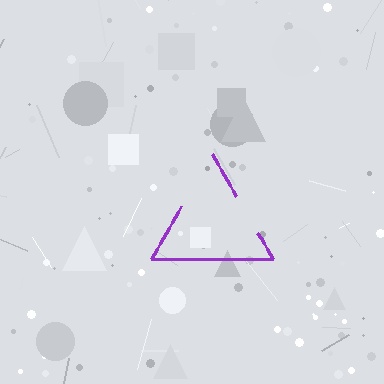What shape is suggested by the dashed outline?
The dashed outline suggests a triangle.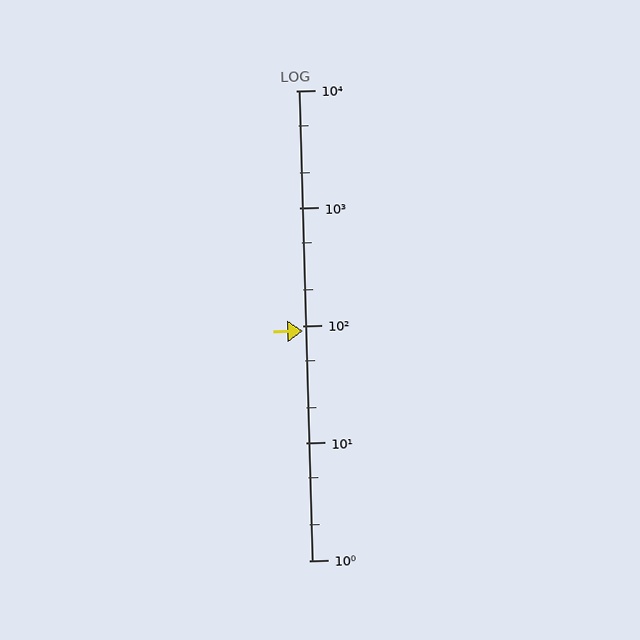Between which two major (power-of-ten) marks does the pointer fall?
The pointer is between 10 and 100.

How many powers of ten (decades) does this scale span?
The scale spans 4 decades, from 1 to 10000.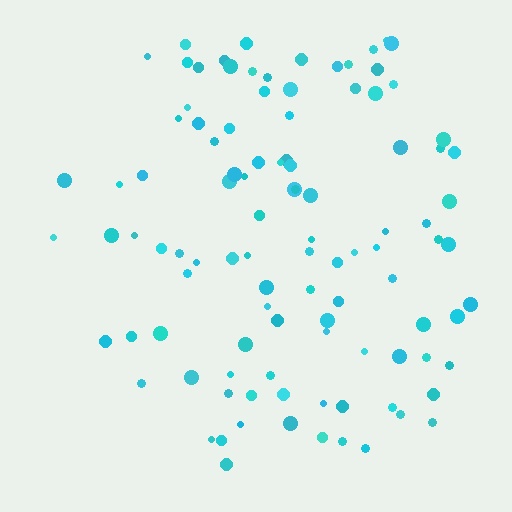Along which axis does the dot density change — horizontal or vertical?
Horizontal.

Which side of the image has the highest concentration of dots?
The right.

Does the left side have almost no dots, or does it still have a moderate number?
Still a moderate number, just noticeably fewer than the right.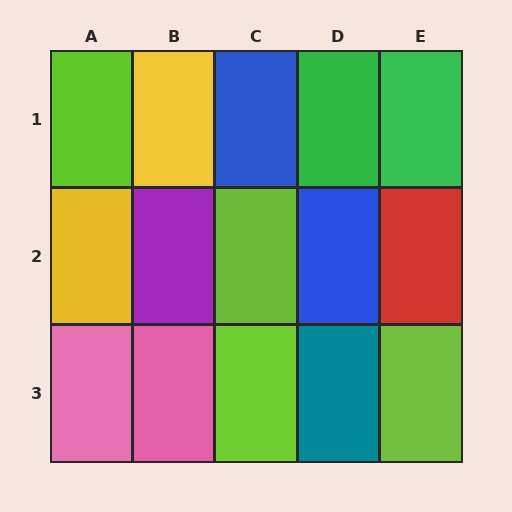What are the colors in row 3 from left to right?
Pink, pink, lime, teal, lime.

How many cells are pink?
2 cells are pink.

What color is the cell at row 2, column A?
Yellow.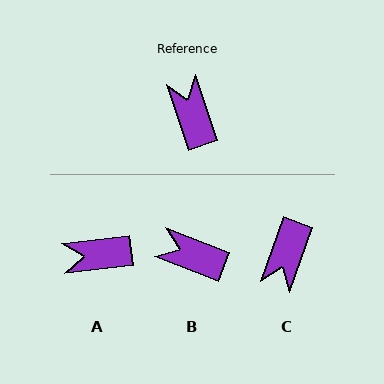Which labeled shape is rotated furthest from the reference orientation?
C, about 142 degrees away.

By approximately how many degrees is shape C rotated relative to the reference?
Approximately 142 degrees counter-clockwise.